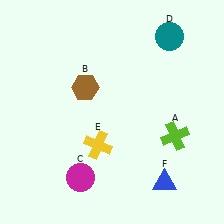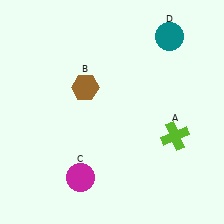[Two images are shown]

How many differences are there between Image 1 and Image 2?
There are 2 differences between the two images.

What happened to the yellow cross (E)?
The yellow cross (E) was removed in Image 2. It was in the bottom-left area of Image 1.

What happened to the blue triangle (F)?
The blue triangle (F) was removed in Image 2. It was in the bottom-right area of Image 1.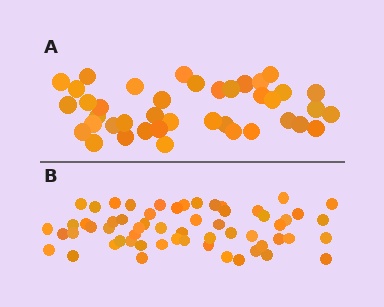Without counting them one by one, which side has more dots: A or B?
Region B (the bottom region) has more dots.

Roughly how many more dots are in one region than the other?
Region B has approximately 20 more dots than region A.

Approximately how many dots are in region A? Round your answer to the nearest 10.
About 40 dots.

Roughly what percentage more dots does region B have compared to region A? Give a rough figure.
About 50% more.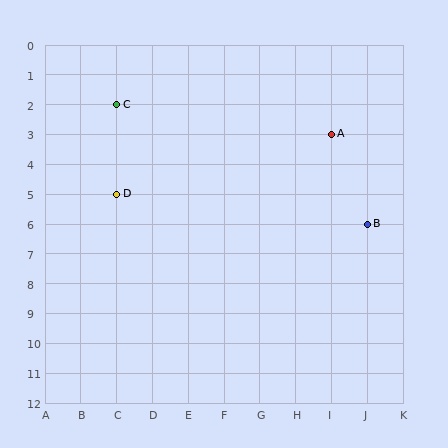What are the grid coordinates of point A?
Point A is at grid coordinates (I, 3).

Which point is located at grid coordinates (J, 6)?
Point B is at (J, 6).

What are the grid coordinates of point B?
Point B is at grid coordinates (J, 6).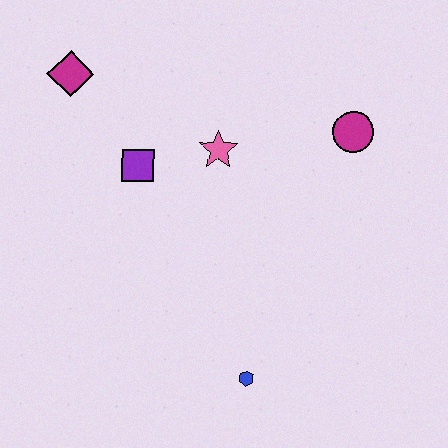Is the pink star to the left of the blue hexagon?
Yes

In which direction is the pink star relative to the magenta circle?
The pink star is to the left of the magenta circle.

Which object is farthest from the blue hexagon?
The magenta diamond is farthest from the blue hexagon.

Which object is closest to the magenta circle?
The pink star is closest to the magenta circle.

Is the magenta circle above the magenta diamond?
No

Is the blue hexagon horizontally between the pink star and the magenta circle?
Yes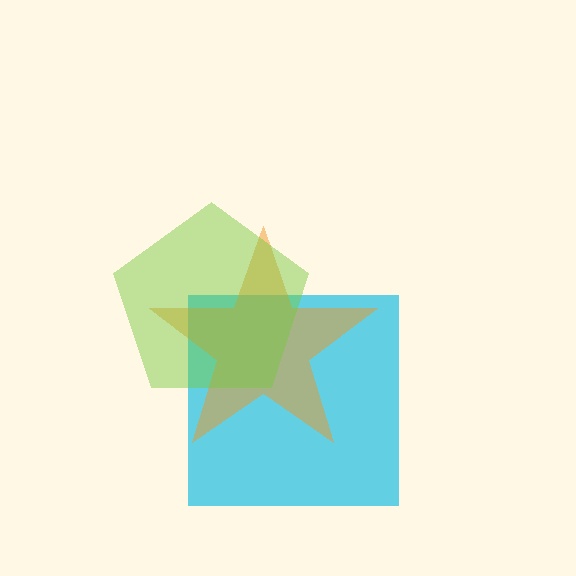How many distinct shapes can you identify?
There are 3 distinct shapes: a cyan square, an orange star, a lime pentagon.